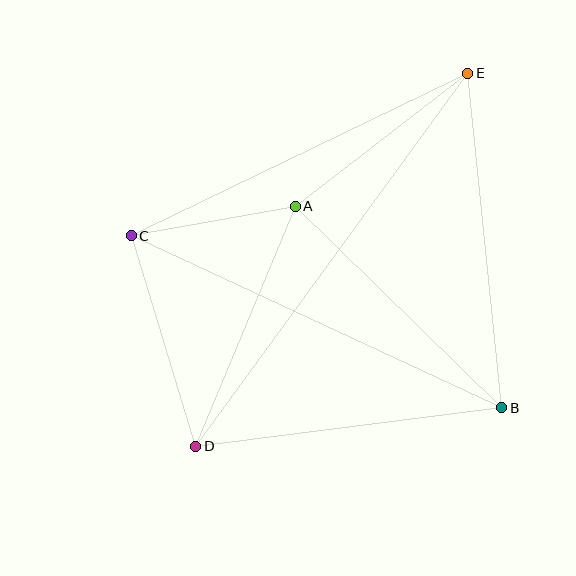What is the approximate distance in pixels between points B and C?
The distance between B and C is approximately 408 pixels.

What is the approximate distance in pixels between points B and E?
The distance between B and E is approximately 336 pixels.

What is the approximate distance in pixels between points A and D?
The distance between A and D is approximately 260 pixels.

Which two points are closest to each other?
Points A and C are closest to each other.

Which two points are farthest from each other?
Points D and E are farthest from each other.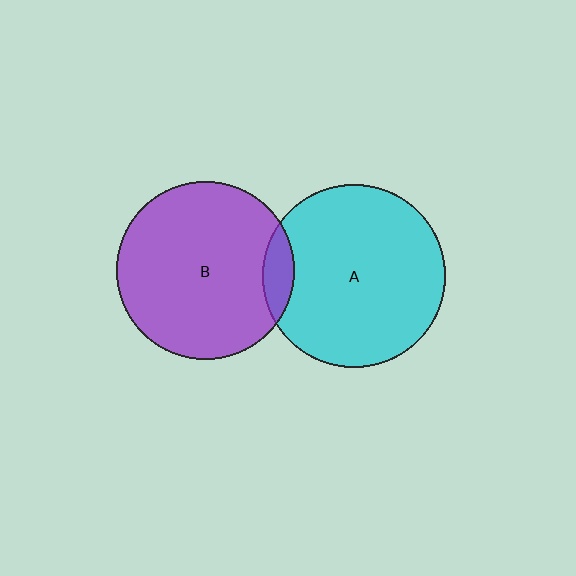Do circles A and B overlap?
Yes.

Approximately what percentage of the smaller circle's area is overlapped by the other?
Approximately 10%.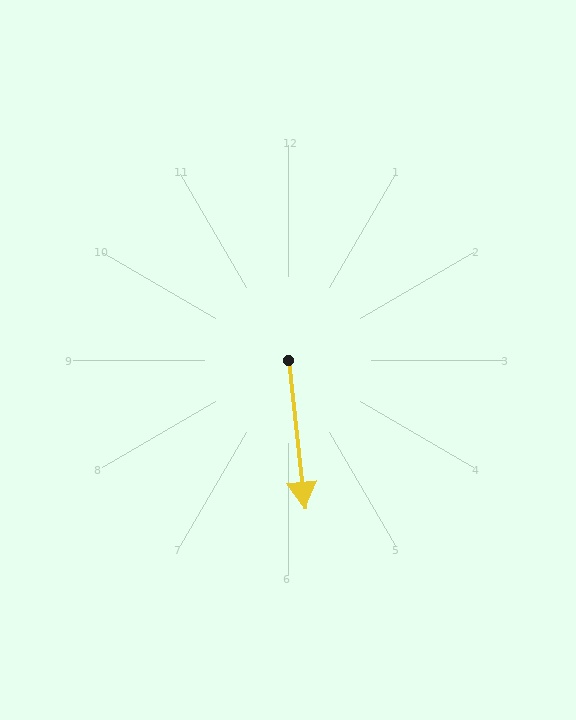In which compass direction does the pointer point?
South.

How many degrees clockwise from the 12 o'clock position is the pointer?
Approximately 174 degrees.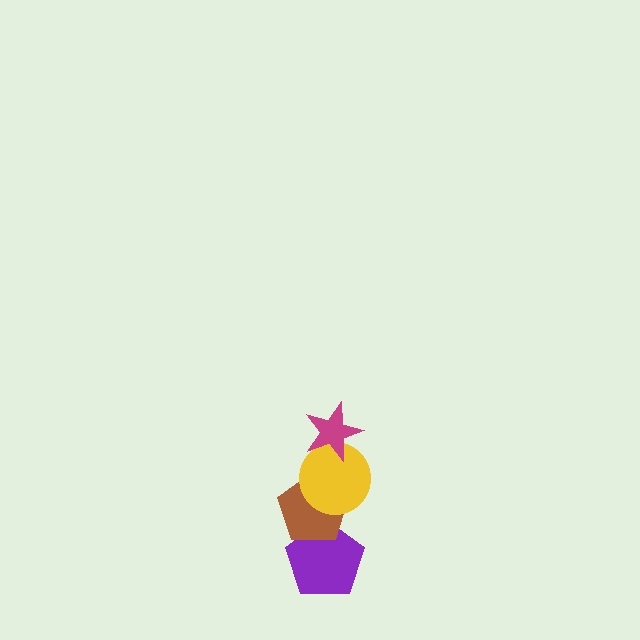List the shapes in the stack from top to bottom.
From top to bottom: the magenta star, the yellow circle, the brown pentagon, the purple pentagon.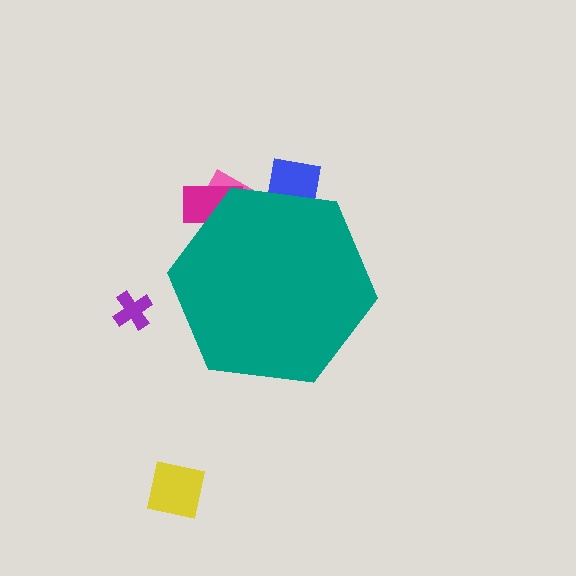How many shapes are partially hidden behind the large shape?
3 shapes are partially hidden.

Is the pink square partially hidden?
Yes, the pink square is partially hidden behind the teal hexagon.